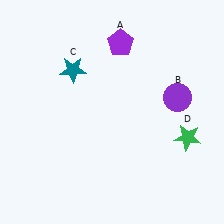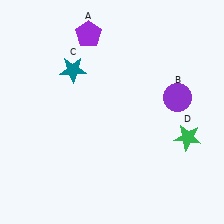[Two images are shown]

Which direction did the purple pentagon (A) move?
The purple pentagon (A) moved left.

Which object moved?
The purple pentagon (A) moved left.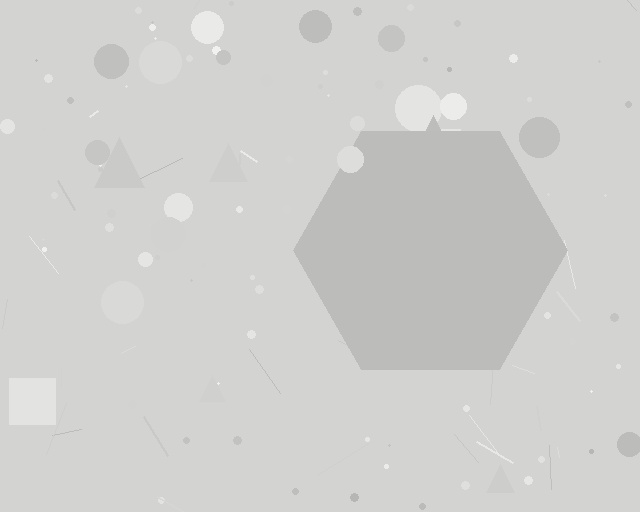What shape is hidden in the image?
A hexagon is hidden in the image.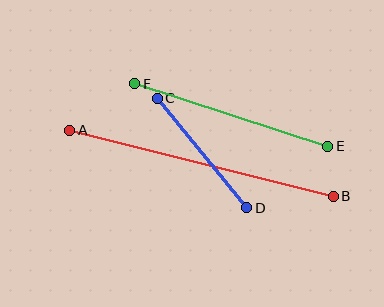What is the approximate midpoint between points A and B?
The midpoint is at approximately (201, 163) pixels.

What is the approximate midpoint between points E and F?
The midpoint is at approximately (231, 115) pixels.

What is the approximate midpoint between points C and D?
The midpoint is at approximately (202, 153) pixels.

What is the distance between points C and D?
The distance is approximately 142 pixels.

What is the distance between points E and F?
The distance is approximately 203 pixels.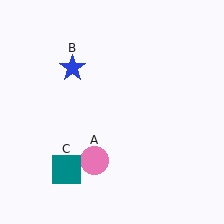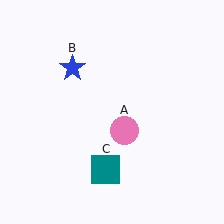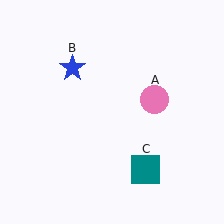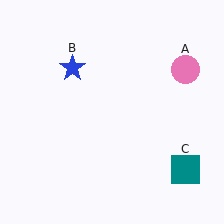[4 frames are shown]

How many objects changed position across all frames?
2 objects changed position: pink circle (object A), teal square (object C).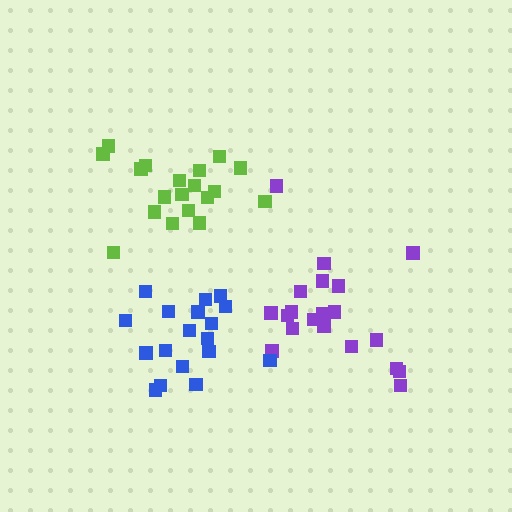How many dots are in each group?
Group 1: 20 dots, Group 2: 19 dots, Group 3: 18 dots (57 total).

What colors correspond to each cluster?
The clusters are colored: purple, lime, blue.